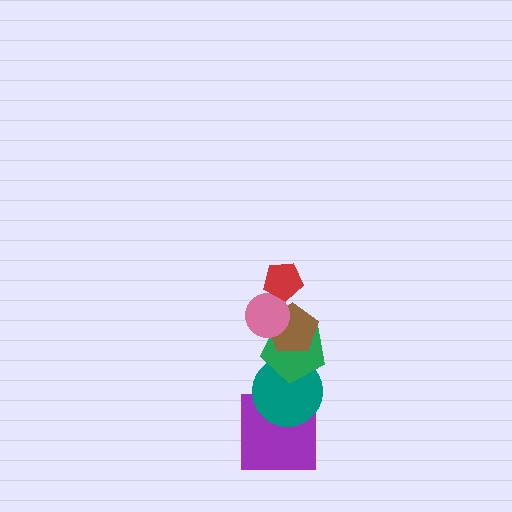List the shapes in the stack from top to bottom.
From top to bottom: the red pentagon, the pink circle, the brown pentagon, the green pentagon, the teal circle, the purple square.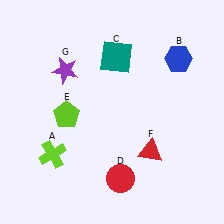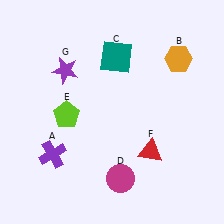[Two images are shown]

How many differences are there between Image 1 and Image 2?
There are 3 differences between the two images.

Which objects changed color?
A changed from lime to purple. B changed from blue to orange. D changed from red to magenta.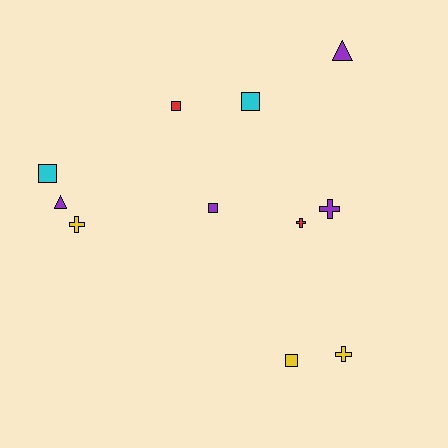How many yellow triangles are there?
There are no yellow triangles.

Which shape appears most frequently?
Square, with 5 objects.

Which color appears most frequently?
Purple, with 4 objects.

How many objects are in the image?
There are 11 objects.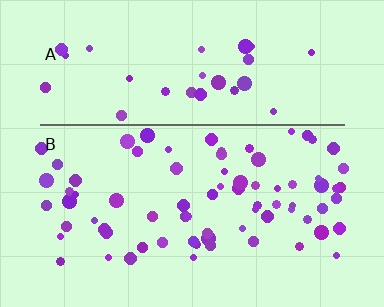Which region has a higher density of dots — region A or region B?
B (the bottom).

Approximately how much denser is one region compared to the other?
Approximately 2.1× — region B over region A.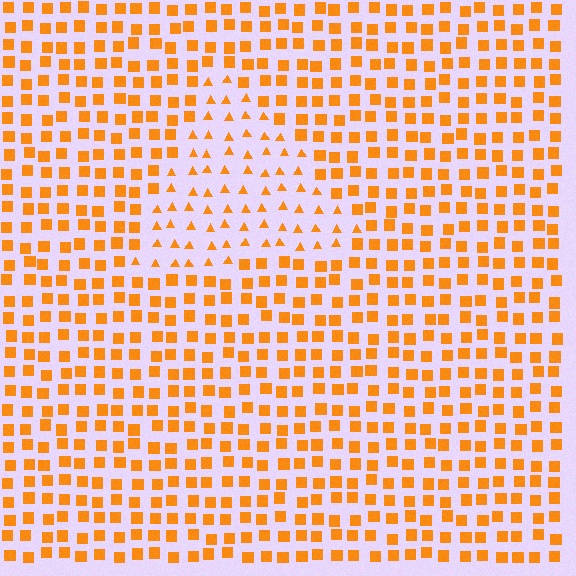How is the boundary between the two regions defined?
The boundary is defined by a change in element shape: triangles inside vs. squares outside. All elements share the same color and spacing.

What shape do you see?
I see a triangle.